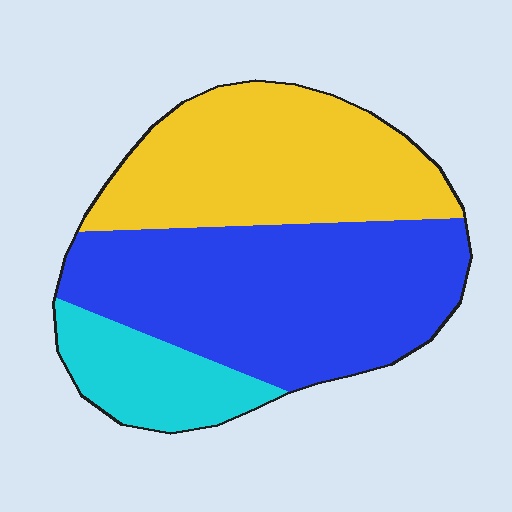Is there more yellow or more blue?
Blue.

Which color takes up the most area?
Blue, at roughly 50%.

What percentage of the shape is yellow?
Yellow covers around 35% of the shape.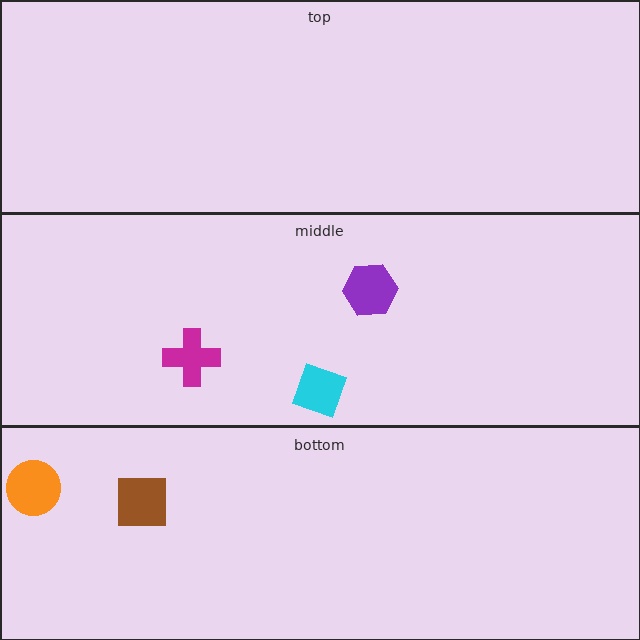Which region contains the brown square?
The bottom region.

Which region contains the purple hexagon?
The middle region.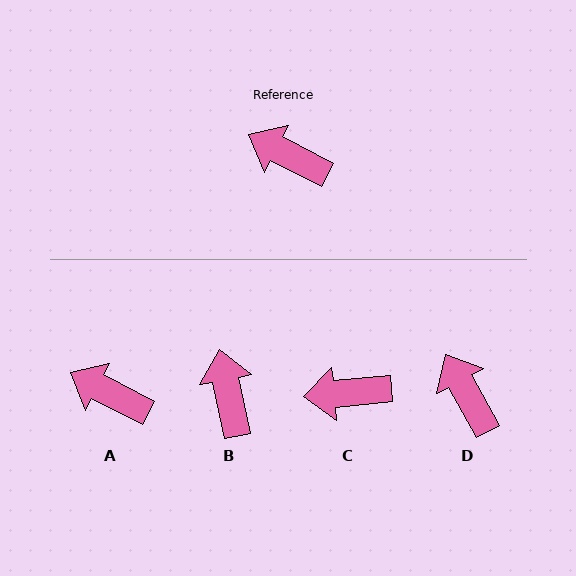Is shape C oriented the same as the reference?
No, it is off by about 33 degrees.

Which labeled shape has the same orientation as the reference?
A.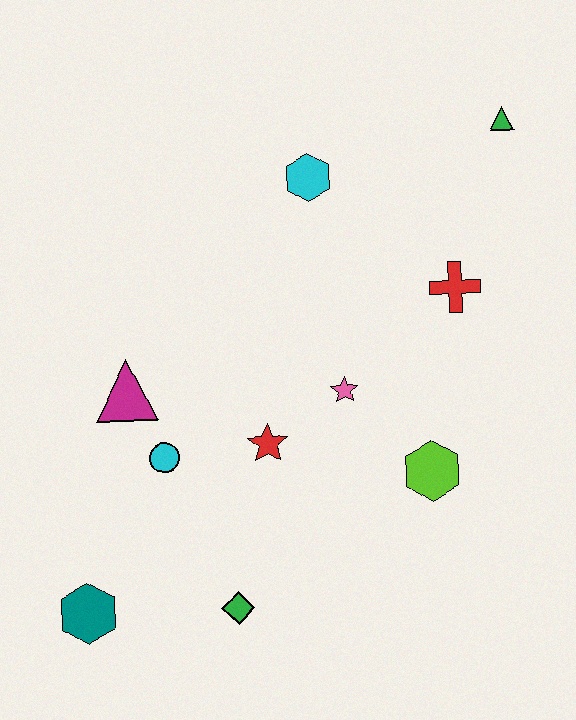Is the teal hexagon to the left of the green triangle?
Yes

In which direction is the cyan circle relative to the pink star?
The cyan circle is to the left of the pink star.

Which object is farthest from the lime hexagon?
The teal hexagon is farthest from the lime hexagon.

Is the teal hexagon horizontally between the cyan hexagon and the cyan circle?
No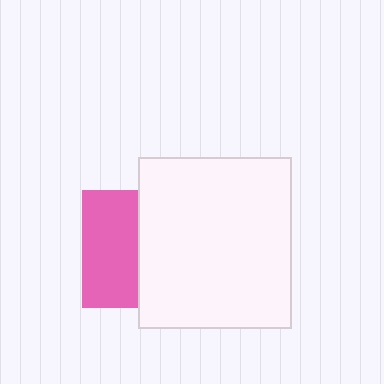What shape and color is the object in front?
The object in front is a white rectangle.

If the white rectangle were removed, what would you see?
You would see the complete pink square.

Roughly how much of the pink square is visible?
About half of it is visible (roughly 47%).